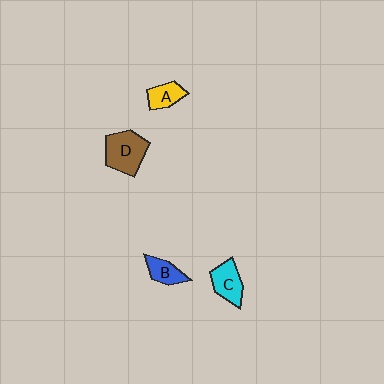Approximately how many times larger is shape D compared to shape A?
Approximately 1.8 times.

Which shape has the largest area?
Shape D (brown).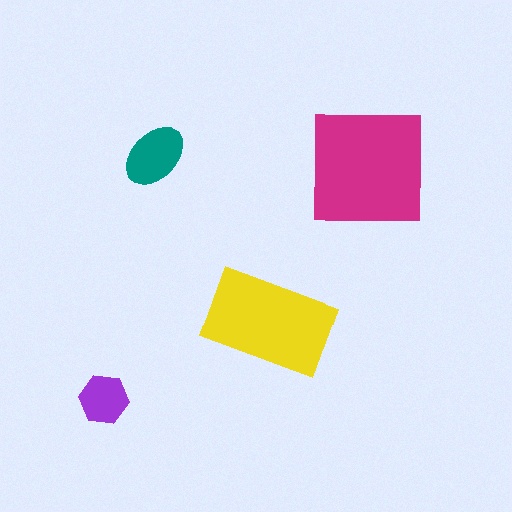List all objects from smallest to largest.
The purple hexagon, the teal ellipse, the yellow rectangle, the magenta square.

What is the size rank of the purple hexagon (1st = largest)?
4th.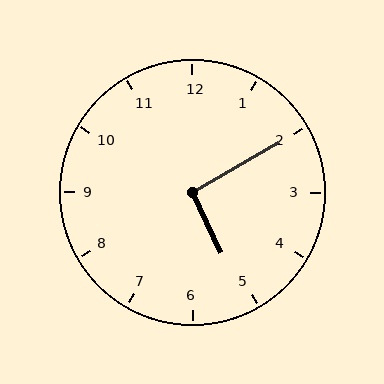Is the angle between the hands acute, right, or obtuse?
It is right.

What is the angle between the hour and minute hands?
Approximately 95 degrees.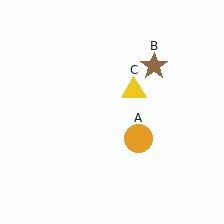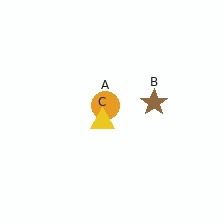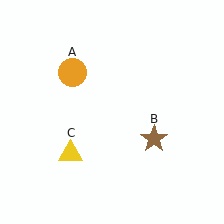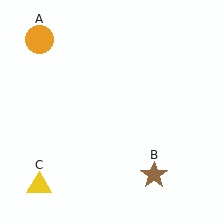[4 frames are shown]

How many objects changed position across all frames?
3 objects changed position: orange circle (object A), brown star (object B), yellow triangle (object C).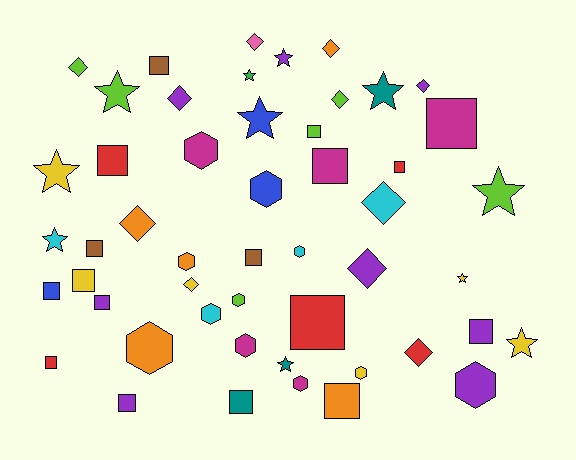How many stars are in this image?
There are 11 stars.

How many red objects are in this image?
There are 5 red objects.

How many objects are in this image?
There are 50 objects.